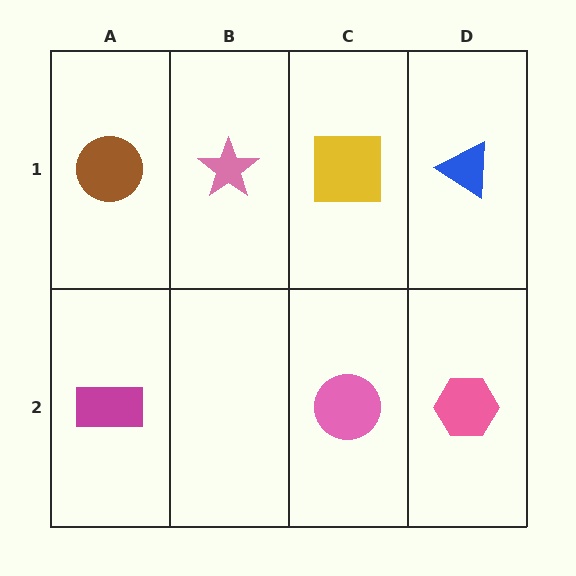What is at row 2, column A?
A magenta rectangle.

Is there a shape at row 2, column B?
No, that cell is empty.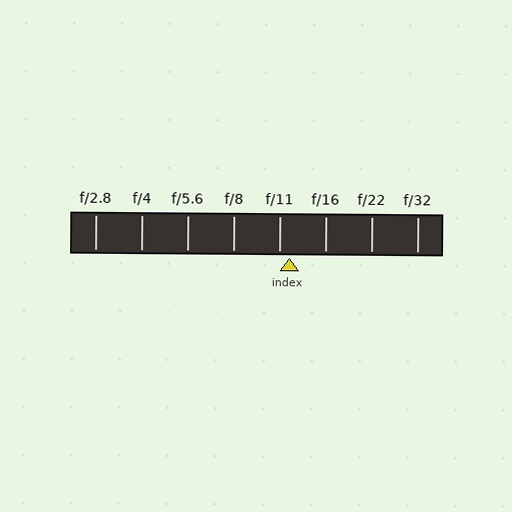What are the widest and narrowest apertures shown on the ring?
The widest aperture shown is f/2.8 and the narrowest is f/32.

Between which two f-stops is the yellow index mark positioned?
The index mark is between f/11 and f/16.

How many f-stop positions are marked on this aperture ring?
There are 8 f-stop positions marked.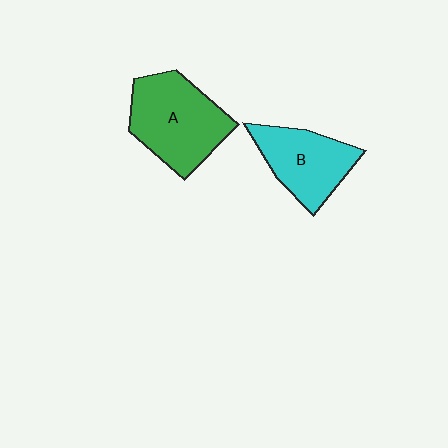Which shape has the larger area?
Shape A (green).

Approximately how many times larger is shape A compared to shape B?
Approximately 1.3 times.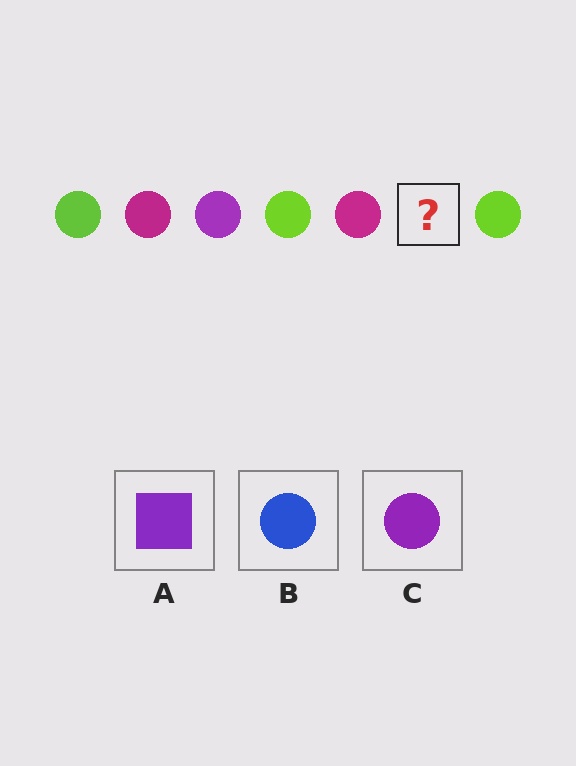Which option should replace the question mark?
Option C.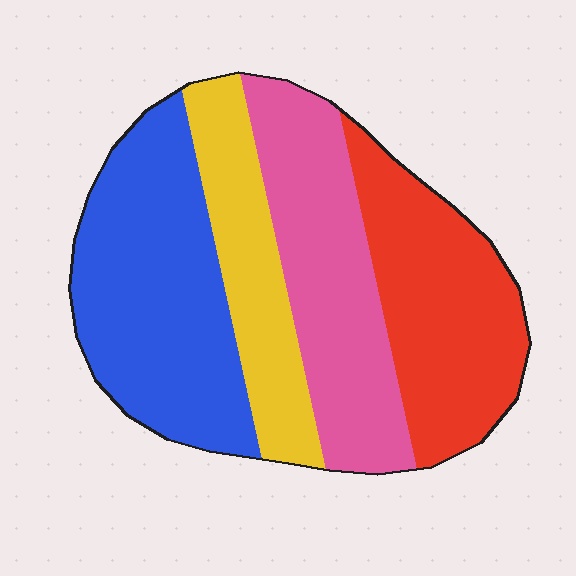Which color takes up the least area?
Yellow, at roughly 15%.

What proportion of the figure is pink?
Pink takes up about one quarter (1/4) of the figure.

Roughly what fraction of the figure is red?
Red covers about 25% of the figure.